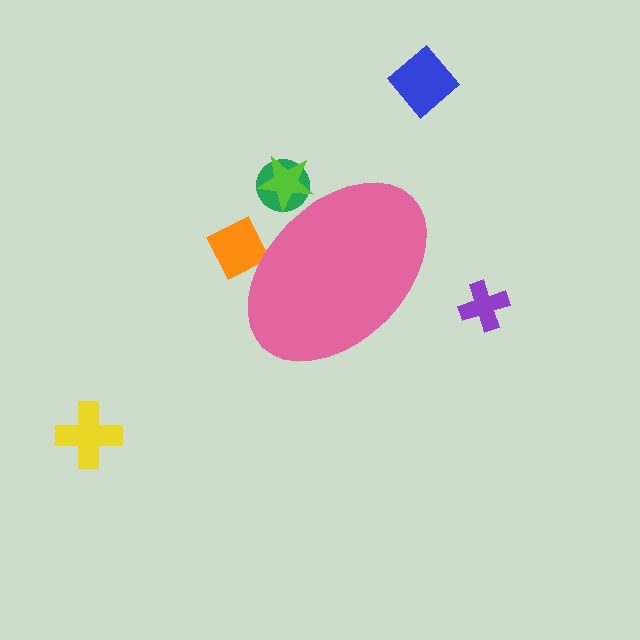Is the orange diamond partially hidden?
Yes, the orange diamond is partially hidden behind the pink ellipse.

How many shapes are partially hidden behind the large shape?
3 shapes are partially hidden.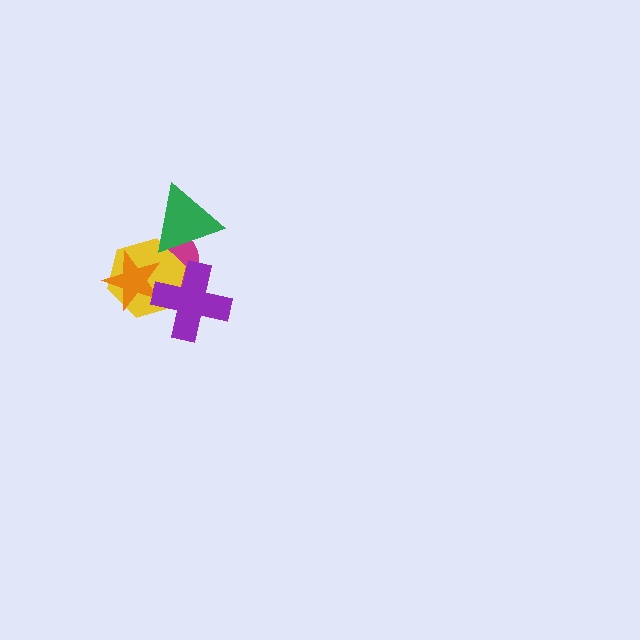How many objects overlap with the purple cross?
3 objects overlap with the purple cross.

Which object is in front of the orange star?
The purple cross is in front of the orange star.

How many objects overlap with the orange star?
3 objects overlap with the orange star.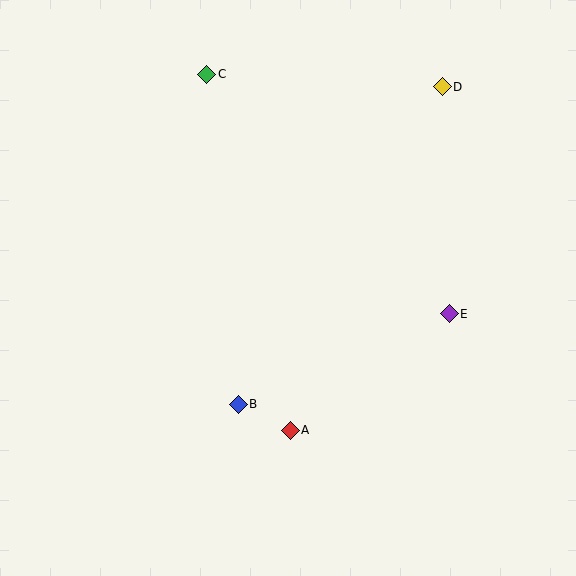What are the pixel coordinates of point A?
Point A is at (290, 430).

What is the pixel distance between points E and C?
The distance between E and C is 341 pixels.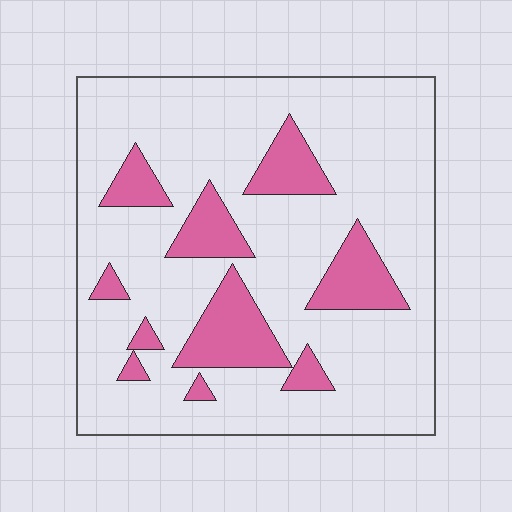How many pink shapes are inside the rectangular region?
10.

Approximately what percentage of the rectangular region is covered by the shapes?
Approximately 20%.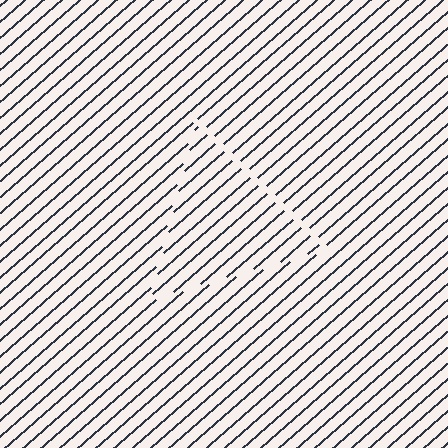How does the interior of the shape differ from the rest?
The interior of the shape contains the same grating, shifted by half a period — the contour is defined by the phase discontinuity where line-ends from the inner and outer gratings abut.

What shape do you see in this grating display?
An illusory triangle. The interior of the shape contains the same grating, shifted by half a period — the contour is defined by the phase discontinuity where line-ends from the inner and outer gratings abut.